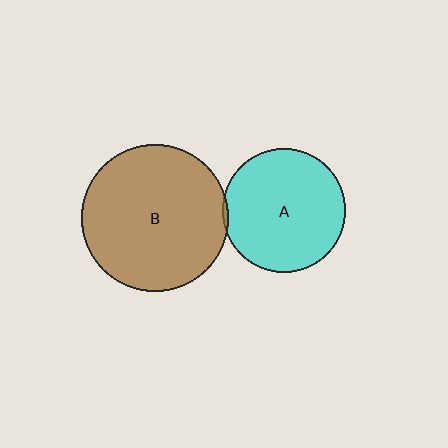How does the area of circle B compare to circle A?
Approximately 1.4 times.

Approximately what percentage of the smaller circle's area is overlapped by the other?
Approximately 5%.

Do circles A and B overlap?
Yes.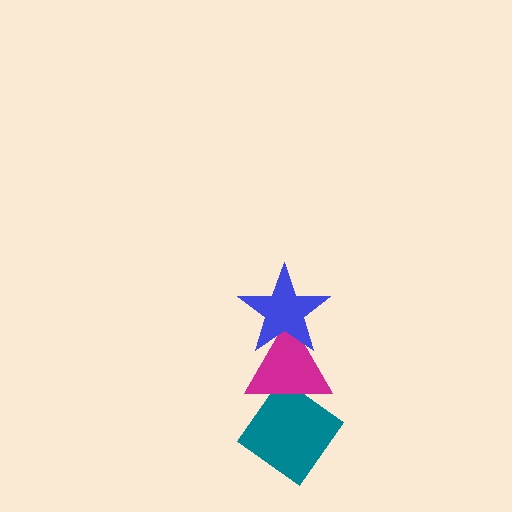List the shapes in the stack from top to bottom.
From top to bottom: the blue star, the magenta triangle, the teal diamond.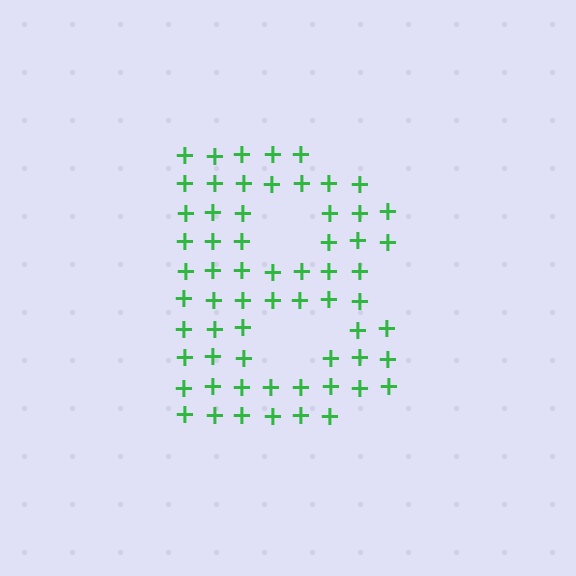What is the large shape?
The large shape is the letter B.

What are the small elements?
The small elements are plus signs.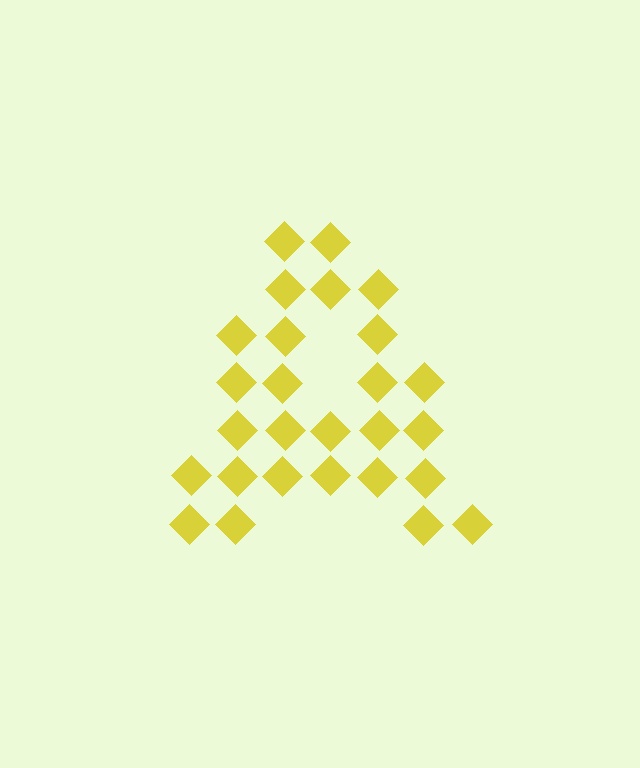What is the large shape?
The large shape is the letter A.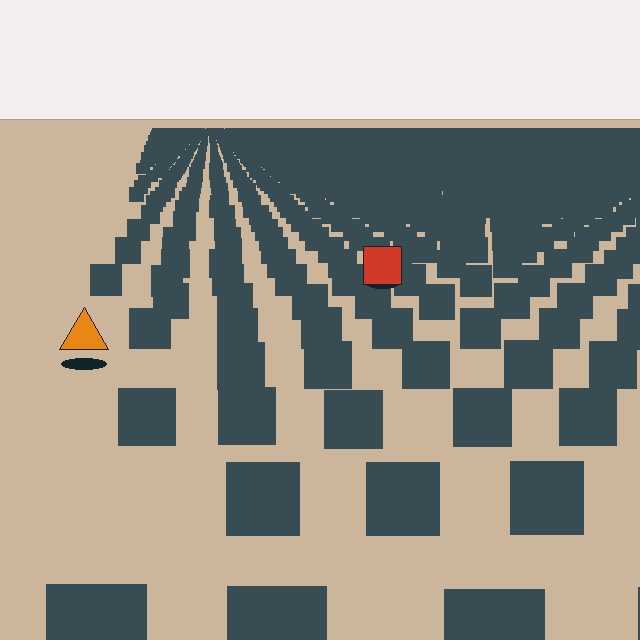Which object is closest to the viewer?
The orange triangle is closest. The texture marks near it are larger and more spread out.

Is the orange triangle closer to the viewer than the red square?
Yes. The orange triangle is closer — you can tell from the texture gradient: the ground texture is coarser near it.